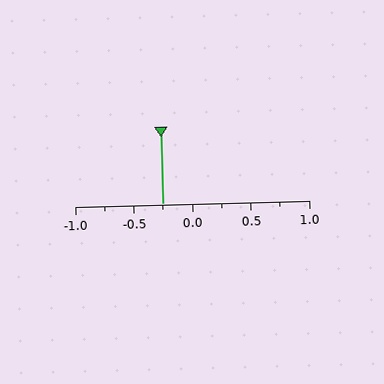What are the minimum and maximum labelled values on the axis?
The axis runs from -1.0 to 1.0.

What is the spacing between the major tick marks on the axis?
The major ticks are spaced 0.5 apart.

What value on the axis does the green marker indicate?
The marker indicates approximately -0.25.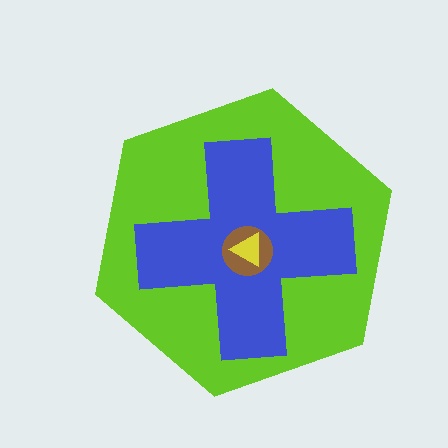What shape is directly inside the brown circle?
The yellow triangle.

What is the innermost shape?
The yellow triangle.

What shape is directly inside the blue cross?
The brown circle.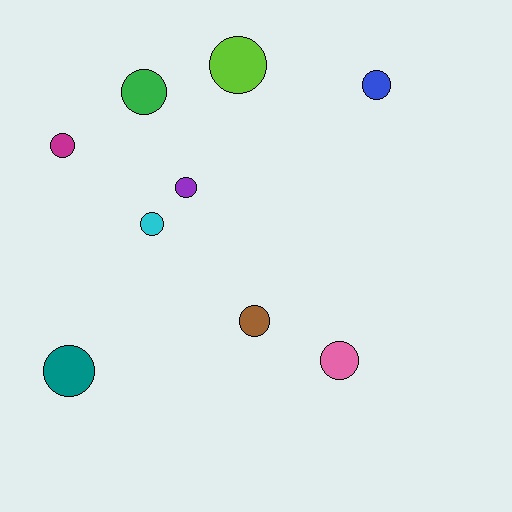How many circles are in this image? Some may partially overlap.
There are 9 circles.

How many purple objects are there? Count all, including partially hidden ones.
There is 1 purple object.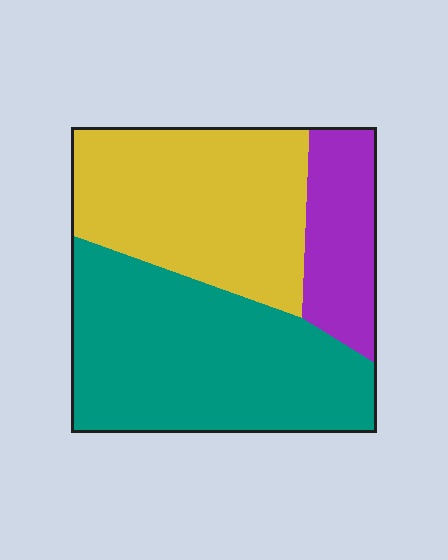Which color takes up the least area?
Purple, at roughly 15%.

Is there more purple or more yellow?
Yellow.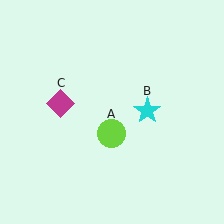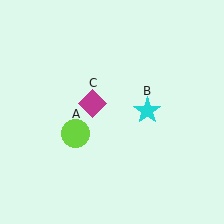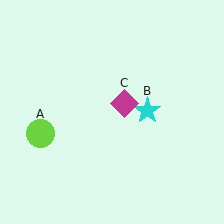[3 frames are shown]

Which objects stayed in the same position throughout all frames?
Cyan star (object B) remained stationary.